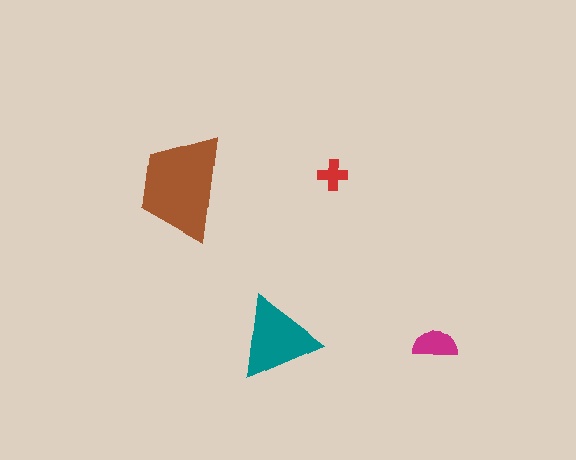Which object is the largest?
The brown trapezoid.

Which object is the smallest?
The red cross.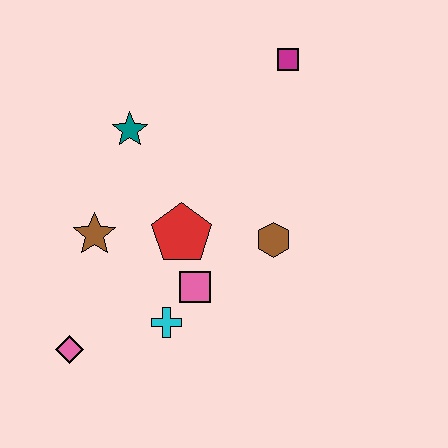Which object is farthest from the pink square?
The magenta square is farthest from the pink square.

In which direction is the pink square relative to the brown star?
The pink square is to the right of the brown star.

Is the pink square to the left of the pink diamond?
No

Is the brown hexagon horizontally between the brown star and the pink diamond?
No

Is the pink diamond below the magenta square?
Yes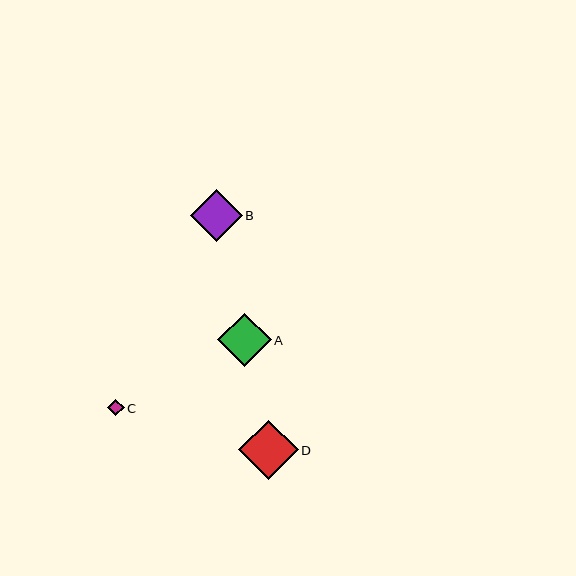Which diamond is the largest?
Diamond D is the largest with a size of approximately 60 pixels.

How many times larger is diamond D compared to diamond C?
Diamond D is approximately 3.6 times the size of diamond C.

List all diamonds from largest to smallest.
From largest to smallest: D, A, B, C.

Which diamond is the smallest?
Diamond C is the smallest with a size of approximately 16 pixels.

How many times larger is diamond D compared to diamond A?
Diamond D is approximately 1.1 times the size of diamond A.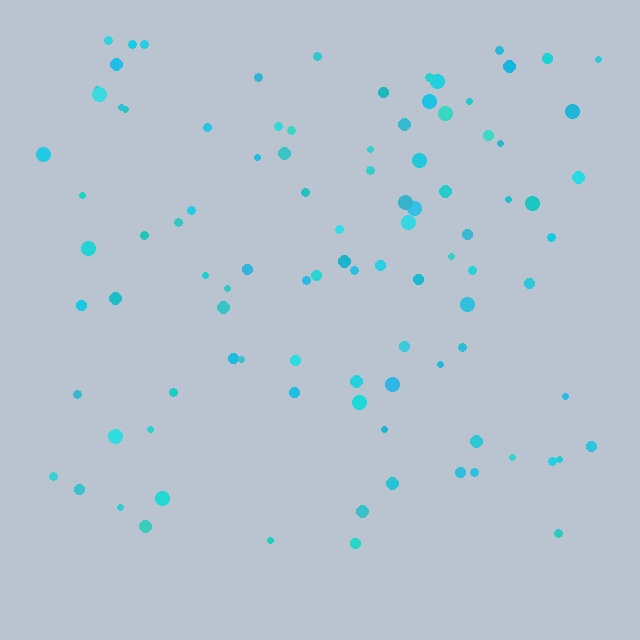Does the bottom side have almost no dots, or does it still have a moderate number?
Still a moderate number, just noticeably fewer than the top.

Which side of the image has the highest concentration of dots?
The top.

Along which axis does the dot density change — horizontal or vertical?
Vertical.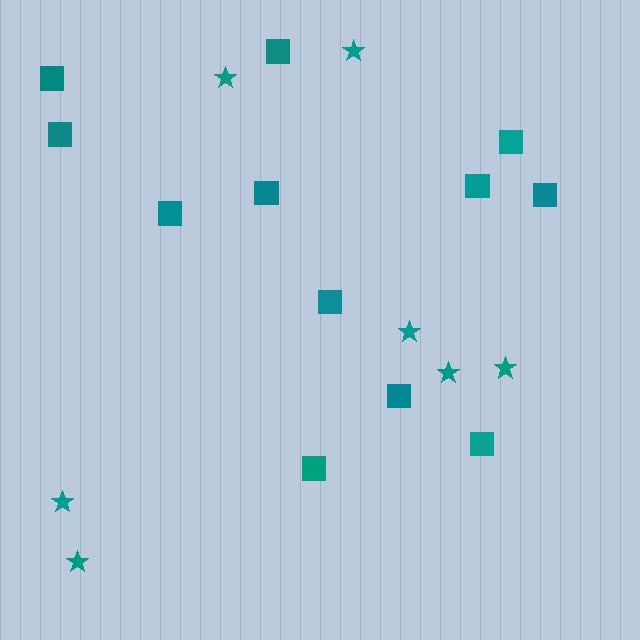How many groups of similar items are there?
There are 2 groups: one group of stars (7) and one group of squares (12).